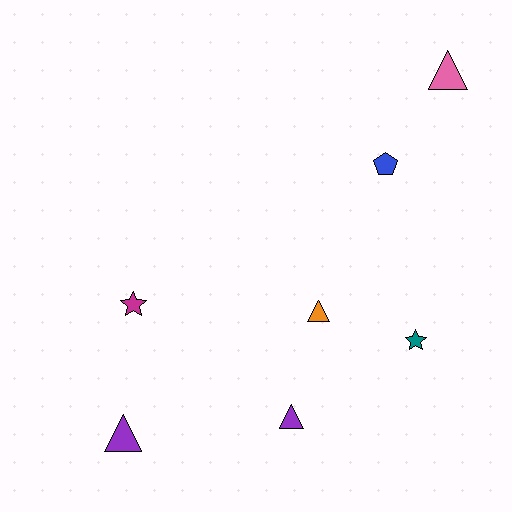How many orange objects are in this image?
There is 1 orange object.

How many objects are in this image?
There are 7 objects.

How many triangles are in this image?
There are 4 triangles.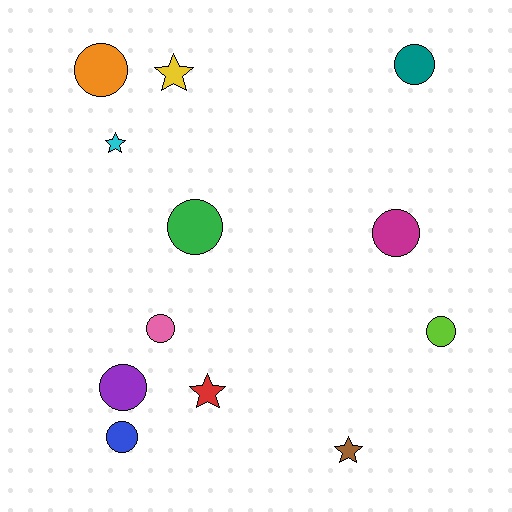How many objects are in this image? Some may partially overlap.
There are 12 objects.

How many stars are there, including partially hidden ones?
There are 4 stars.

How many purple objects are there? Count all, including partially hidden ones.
There is 1 purple object.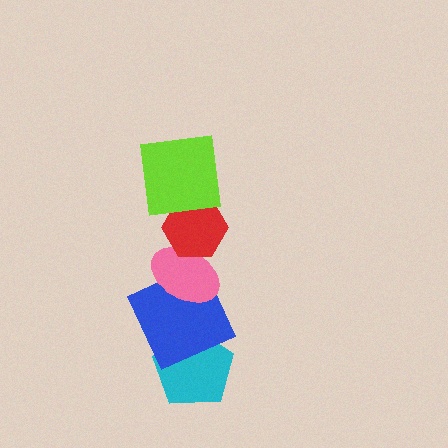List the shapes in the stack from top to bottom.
From top to bottom: the lime square, the red hexagon, the pink ellipse, the blue square, the cyan pentagon.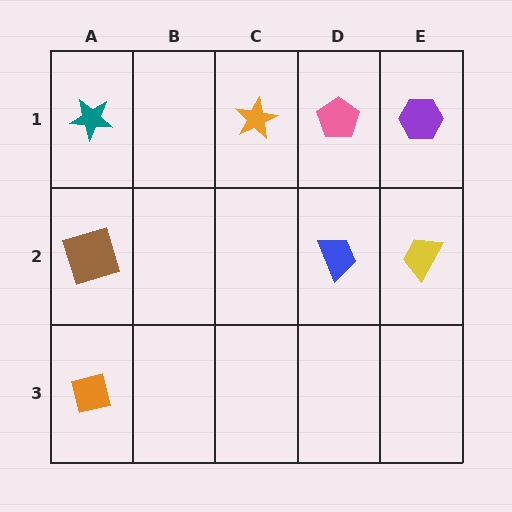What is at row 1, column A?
A teal star.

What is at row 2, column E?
A yellow trapezoid.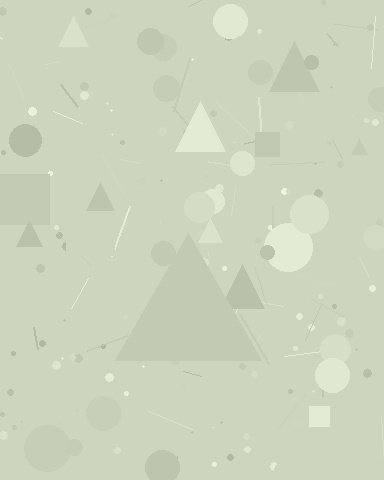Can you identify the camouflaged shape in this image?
The camouflaged shape is a triangle.